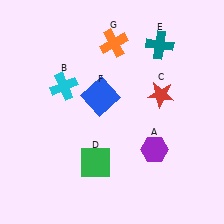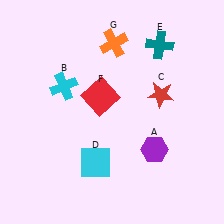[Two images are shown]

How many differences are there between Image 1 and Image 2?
There are 2 differences between the two images.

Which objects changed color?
D changed from green to cyan. F changed from blue to red.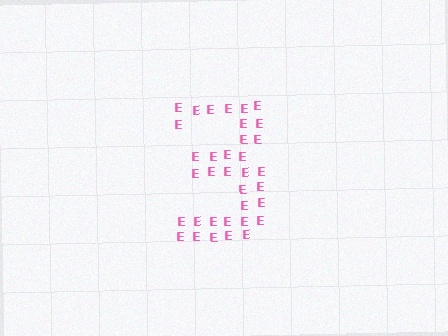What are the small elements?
The small elements are letter E's.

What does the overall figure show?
The overall figure shows the digit 3.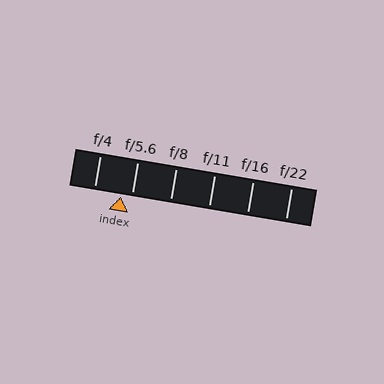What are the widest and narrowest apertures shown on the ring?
The widest aperture shown is f/4 and the narrowest is f/22.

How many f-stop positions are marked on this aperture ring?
There are 6 f-stop positions marked.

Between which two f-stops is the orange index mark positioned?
The index mark is between f/4 and f/5.6.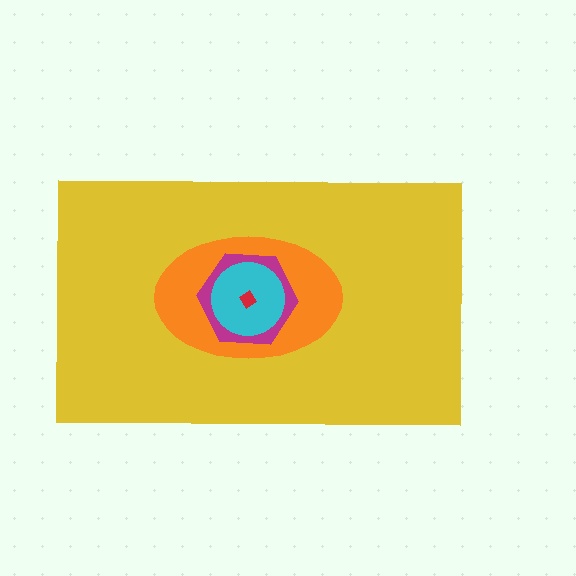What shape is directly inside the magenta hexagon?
The cyan circle.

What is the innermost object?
The red diamond.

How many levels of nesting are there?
5.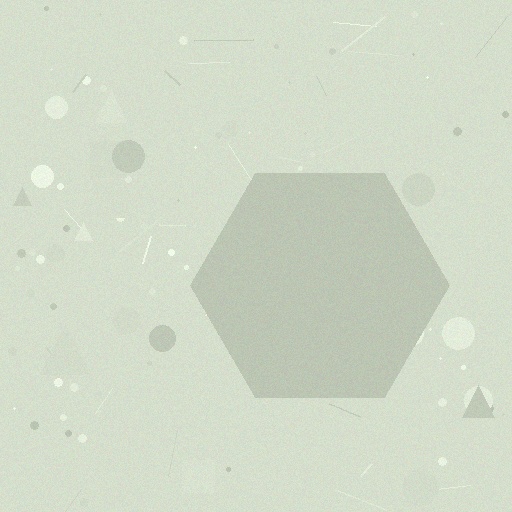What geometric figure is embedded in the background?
A hexagon is embedded in the background.